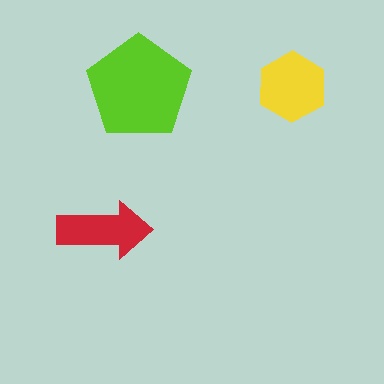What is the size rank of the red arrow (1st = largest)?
3rd.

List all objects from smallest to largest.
The red arrow, the yellow hexagon, the lime pentagon.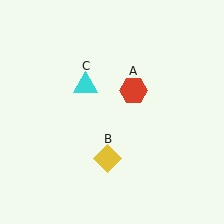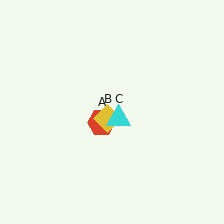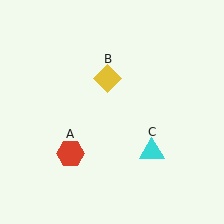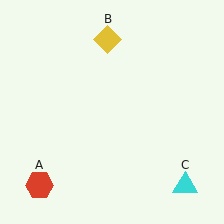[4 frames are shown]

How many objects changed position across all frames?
3 objects changed position: red hexagon (object A), yellow diamond (object B), cyan triangle (object C).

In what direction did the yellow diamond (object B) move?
The yellow diamond (object B) moved up.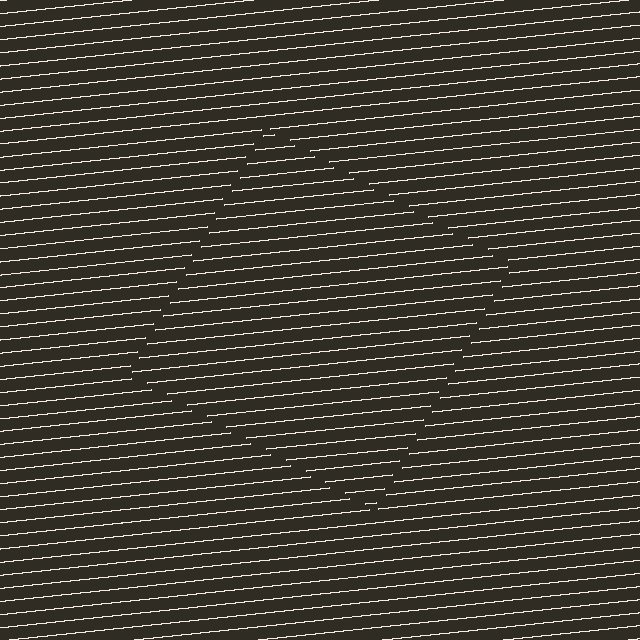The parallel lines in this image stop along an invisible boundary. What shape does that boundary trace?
An illusory square. The interior of the shape contains the same grating, shifted by half a period — the contour is defined by the phase discontinuity where line-ends from the inner and outer gratings abut.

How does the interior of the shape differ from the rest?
The interior of the shape contains the same grating, shifted by half a period — the contour is defined by the phase discontinuity where line-ends from the inner and outer gratings abut.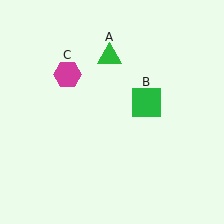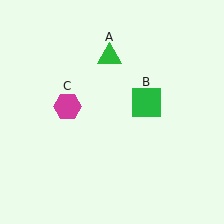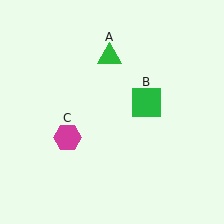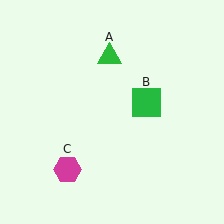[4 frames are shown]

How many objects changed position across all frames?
1 object changed position: magenta hexagon (object C).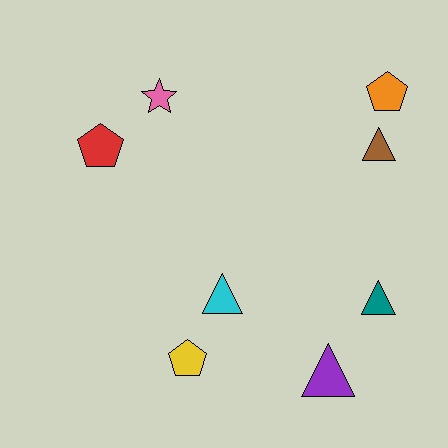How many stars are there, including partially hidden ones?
There is 1 star.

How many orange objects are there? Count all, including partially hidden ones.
There is 1 orange object.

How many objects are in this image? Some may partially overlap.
There are 8 objects.